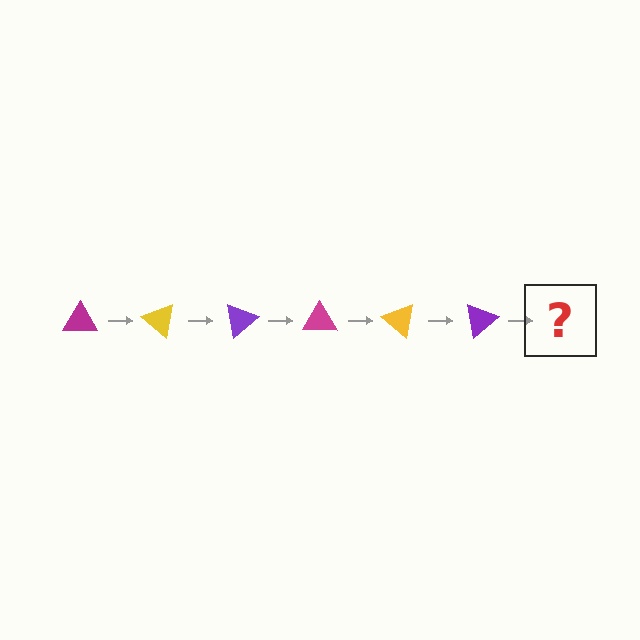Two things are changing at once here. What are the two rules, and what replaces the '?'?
The two rules are that it rotates 40 degrees each step and the color cycles through magenta, yellow, and purple. The '?' should be a magenta triangle, rotated 240 degrees from the start.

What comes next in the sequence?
The next element should be a magenta triangle, rotated 240 degrees from the start.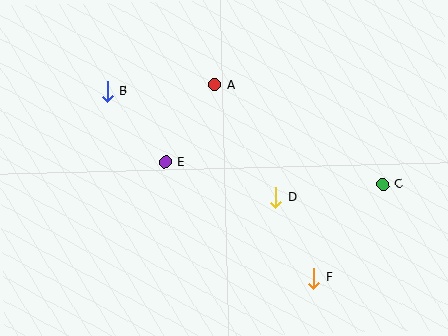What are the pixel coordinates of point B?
Point B is at (107, 91).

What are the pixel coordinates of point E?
Point E is at (165, 162).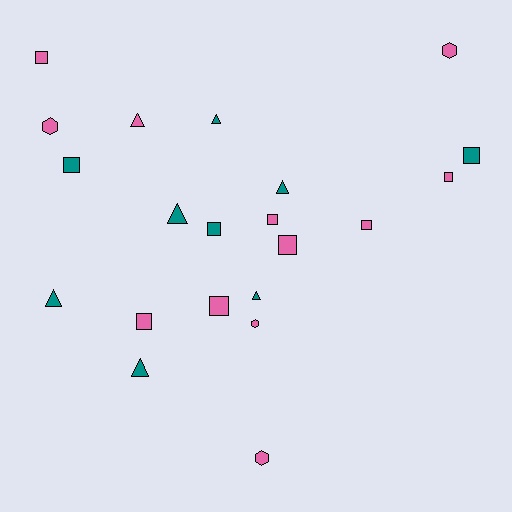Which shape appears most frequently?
Square, with 10 objects.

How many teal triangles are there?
There are 6 teal triangles.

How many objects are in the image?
There are 21 objects.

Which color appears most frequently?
Pink, with 12 objects.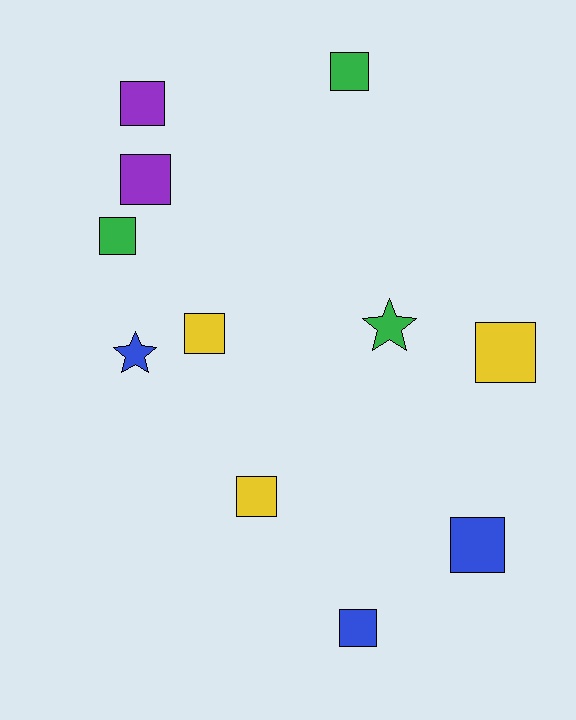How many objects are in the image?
There are 11 objects.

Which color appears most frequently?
Yellow, with 3 objects.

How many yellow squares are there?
There are 3 yellow squares.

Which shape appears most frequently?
Square, with 9 objects.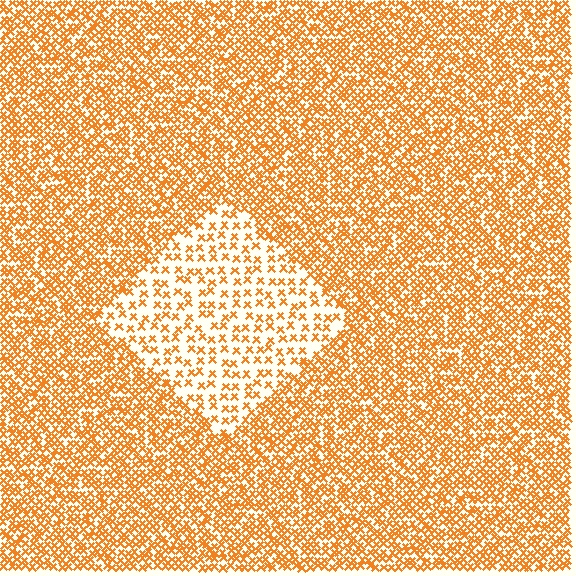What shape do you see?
I see a diamond.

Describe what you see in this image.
The image contains small orange elements arranged at two different densities. A diamond-shaped region is visible where the elements are less densely packed than the surrounding area.